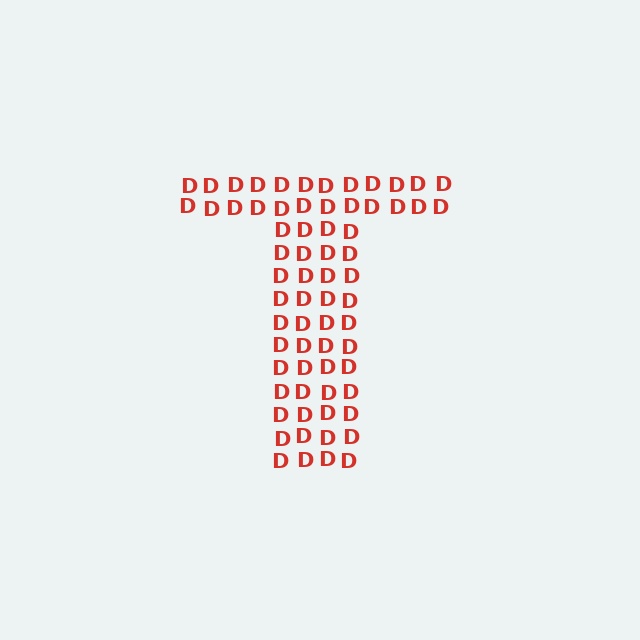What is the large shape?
The large shape is the letter T.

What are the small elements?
The small elements are letter D's.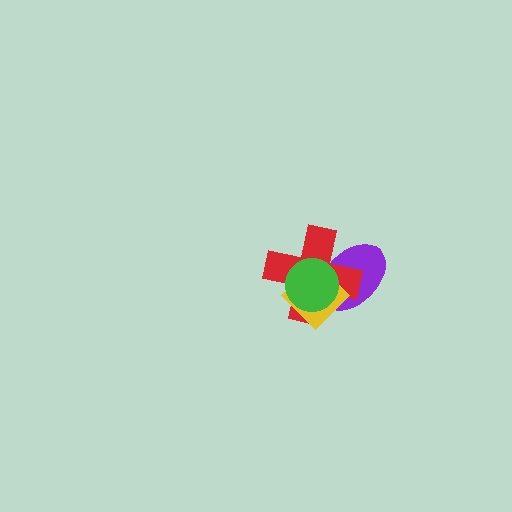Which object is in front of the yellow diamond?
The green circle is in front of the yellow diamond.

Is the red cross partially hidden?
Yes, it is partially covered by another shape.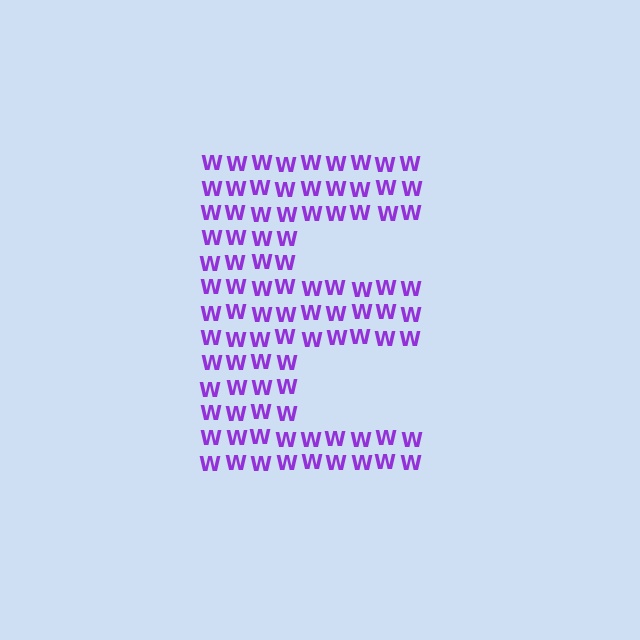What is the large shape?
The large shape is the letter E.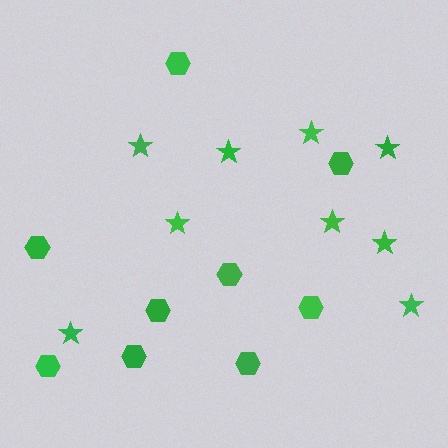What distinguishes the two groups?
There are 2 groups: one group of stars (9) and one group of hexagons (9).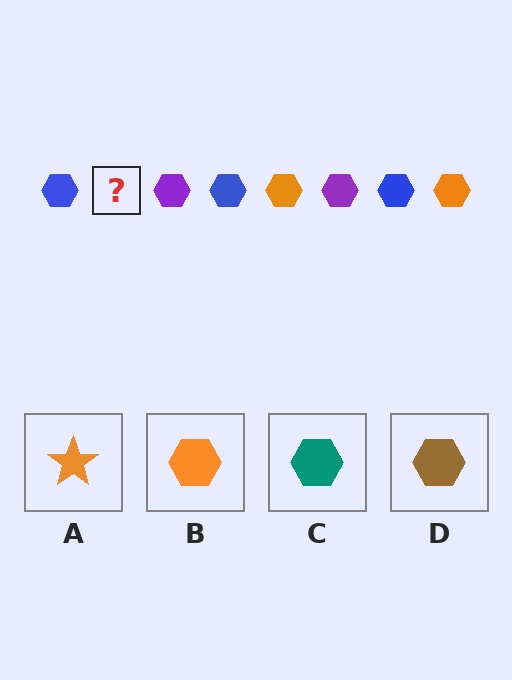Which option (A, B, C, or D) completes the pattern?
B.